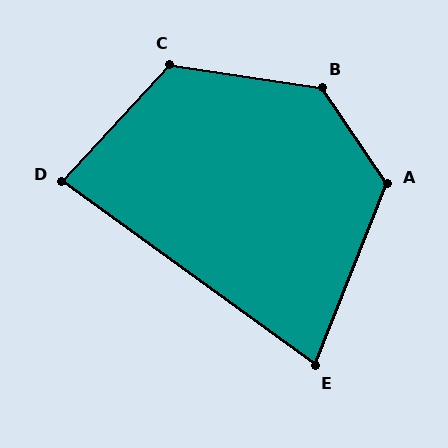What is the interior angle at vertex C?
Approximately 124 degrees (obtuse).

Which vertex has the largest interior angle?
B, at approximately 132 degrees.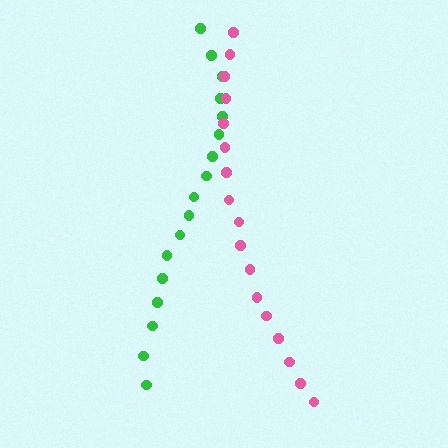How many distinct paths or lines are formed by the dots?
There are 2 distinct paths.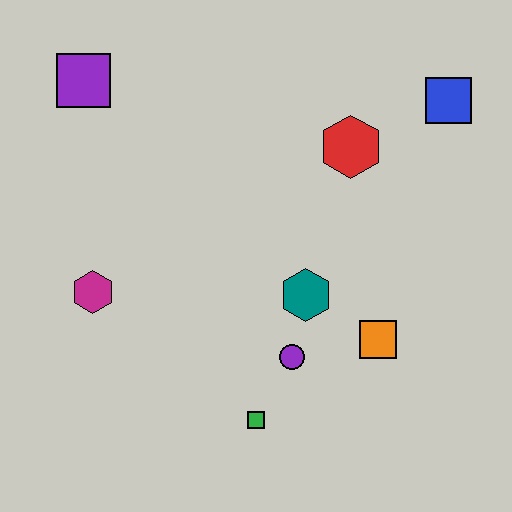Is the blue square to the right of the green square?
Yes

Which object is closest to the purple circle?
The teal hexagon is closest to the purple circle.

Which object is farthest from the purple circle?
The purple square is farthest from the purple circle.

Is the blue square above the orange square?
Yes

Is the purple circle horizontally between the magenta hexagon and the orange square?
Yes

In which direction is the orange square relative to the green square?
The orange square is to the right of the green square.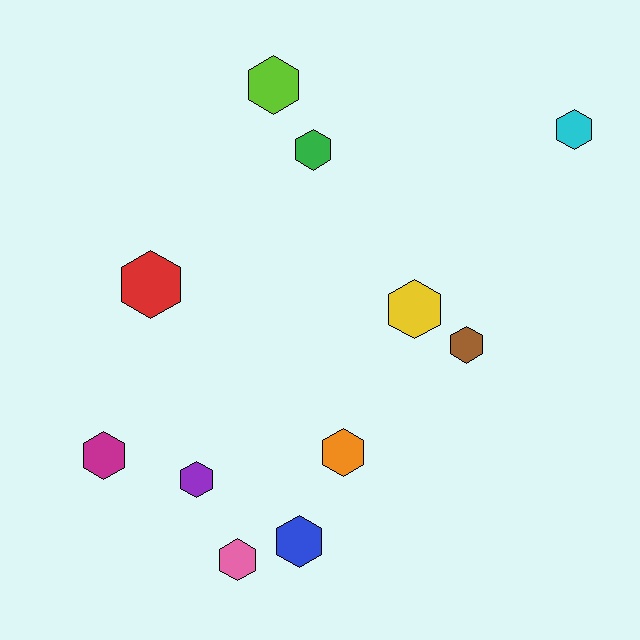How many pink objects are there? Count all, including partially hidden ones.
There is 1 pink object.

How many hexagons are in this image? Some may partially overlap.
There are 11 hexagons.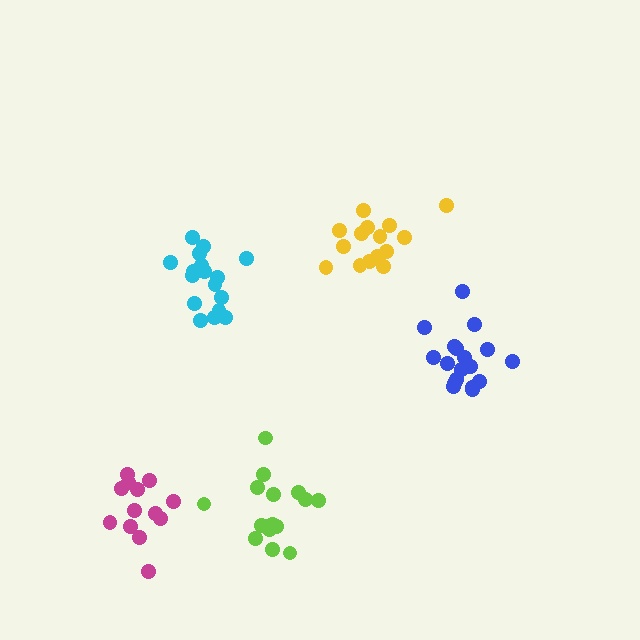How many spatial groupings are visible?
There are 5 spatial groupings.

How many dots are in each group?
Group 1: 16 dots, Group 2: 13 dots, Group 3: 17 dots, Group 4: 18 dots, Group 5: 15 dots (79 total).